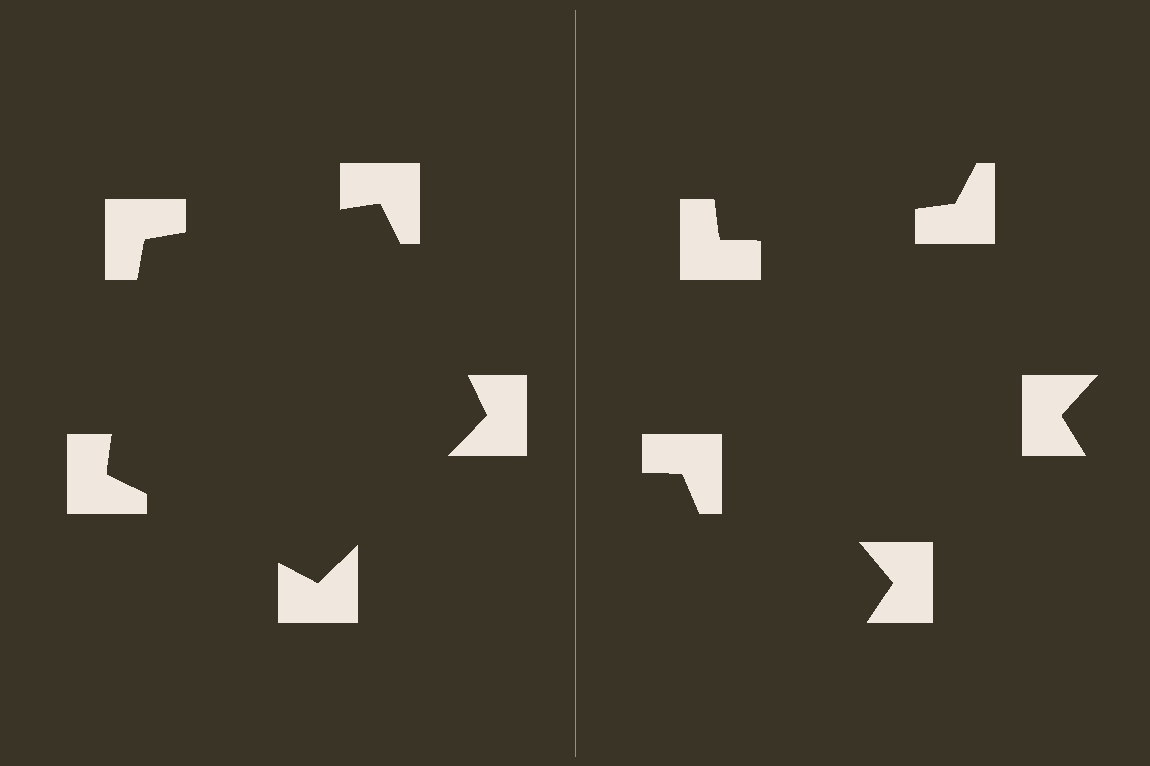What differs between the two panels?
The notched squares are positioned identically on both sides; only the wedge orientations differ. On the left they align to a pentagon; on the right they are misaligned.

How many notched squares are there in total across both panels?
10 — 5 on each side.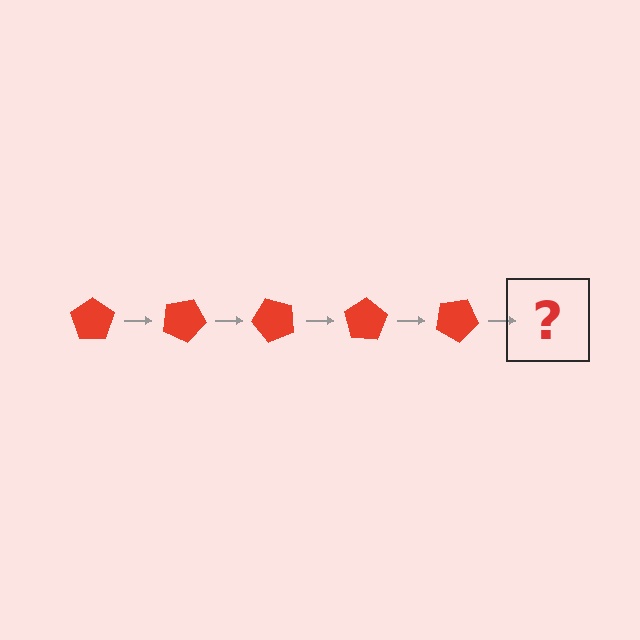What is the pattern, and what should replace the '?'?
The pattern is that the pentagon rotates 25 degrees each step. The '?' should be a red pentagon rotated 125 degrees.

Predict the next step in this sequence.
The next step is a red pentagon rotated 125 degrees.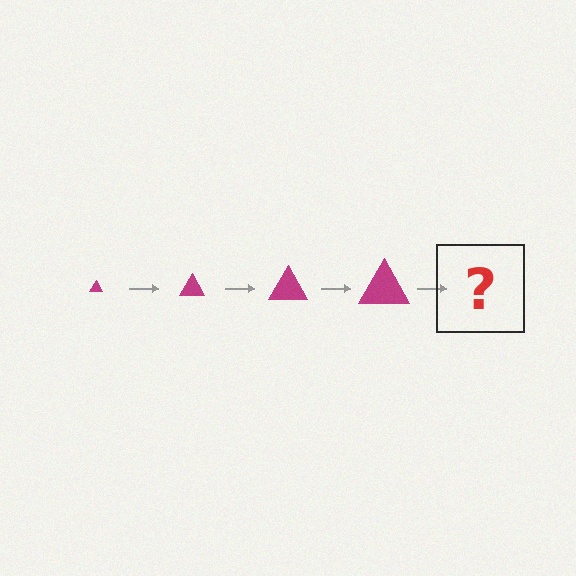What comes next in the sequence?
The next element should be a magenta triangle, larger than the previous one.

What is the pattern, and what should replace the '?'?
The pattern is that the triangle gets progressively larger each step. The '?' should be a magenta triangle, larger than the previous one.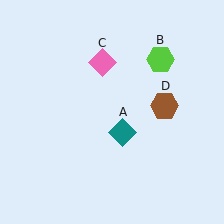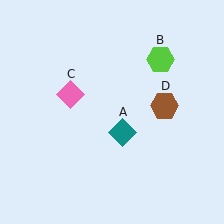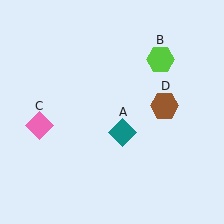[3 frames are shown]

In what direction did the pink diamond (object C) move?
The pink diamond (object C) moved down and to the left.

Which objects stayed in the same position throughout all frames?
Teal diamond (object A) and lime hexagon (object B) and brown hexagon (object D) remained stationary.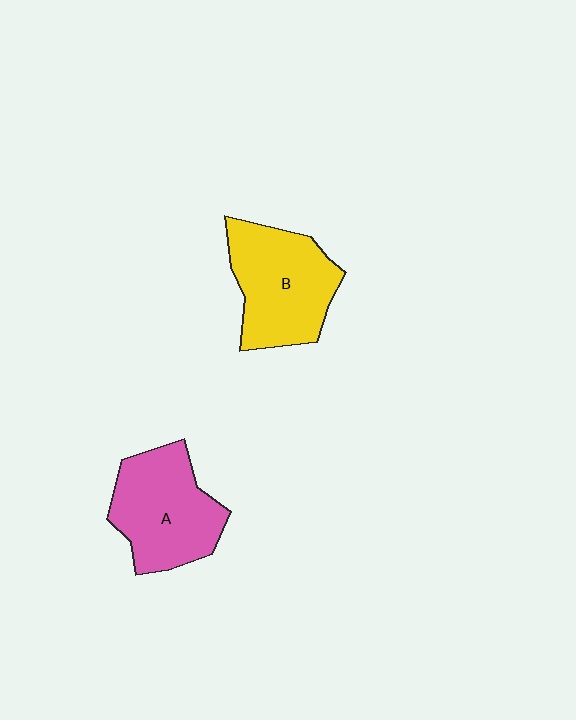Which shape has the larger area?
Shape B (yellow).